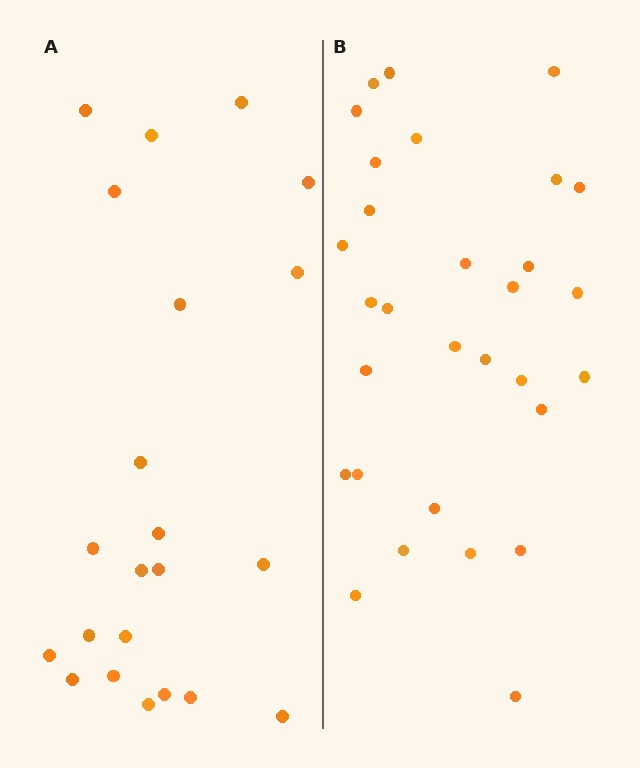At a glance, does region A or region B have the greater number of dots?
Region B (the right region) has more dots.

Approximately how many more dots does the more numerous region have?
Region B has roughly 8 or so more dots than region A.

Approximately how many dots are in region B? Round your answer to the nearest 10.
About 30 dots.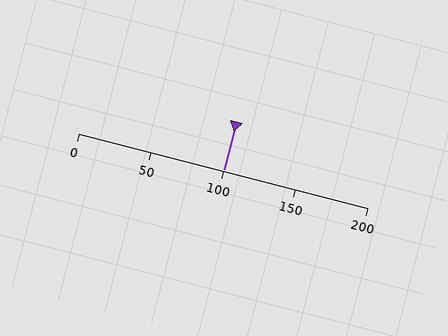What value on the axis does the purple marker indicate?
The marker indicates approximately 100.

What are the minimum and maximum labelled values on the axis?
The axis runs from 0 to 200.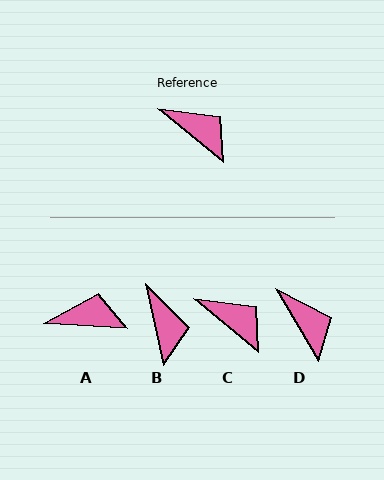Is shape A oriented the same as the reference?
No, it is off by about 36 degrees.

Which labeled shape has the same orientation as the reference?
C.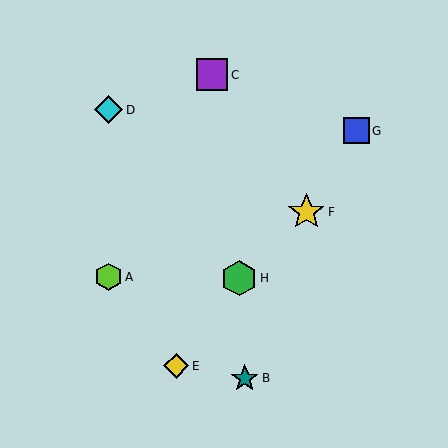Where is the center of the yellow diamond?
The center of the yellow diamond is at (176, 366).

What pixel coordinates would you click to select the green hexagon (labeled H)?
Click at (239, 278) to select the green hexagon H.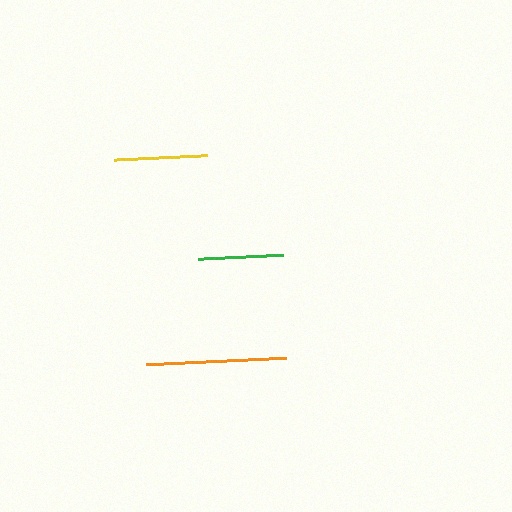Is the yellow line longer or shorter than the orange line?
The orange line is longer than the yellow line.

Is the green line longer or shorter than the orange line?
The orange line is longer than the green line.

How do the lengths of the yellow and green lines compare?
The yellow and green lines are approximately the same length.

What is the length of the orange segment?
The orange segment is approximately 140 pixels long.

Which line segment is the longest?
The orange line is the longest at approximately 140 pixels.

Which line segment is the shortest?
The green line is the shortest at approximately 85 pixels.